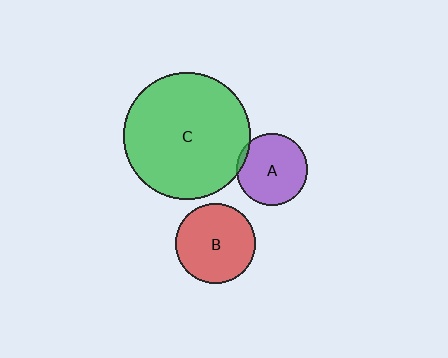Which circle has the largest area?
Circle C (green).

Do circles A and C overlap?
Yes.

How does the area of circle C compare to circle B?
Approximately 2.5 times.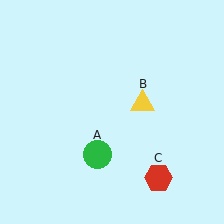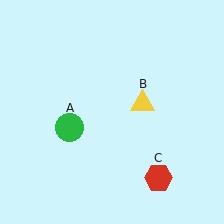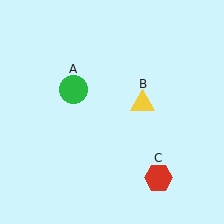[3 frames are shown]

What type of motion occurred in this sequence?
The green circle (object A) rotated clockwise around the center of the scene.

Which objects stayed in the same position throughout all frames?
Yellow triangle (object B) and red hexagon (object C) remained stationary.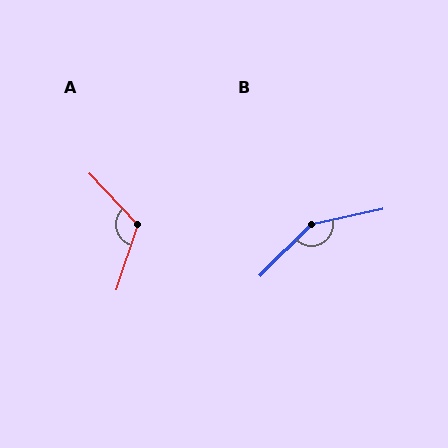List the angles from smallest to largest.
A (119°), B (146°).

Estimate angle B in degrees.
Approximately 146 degrees.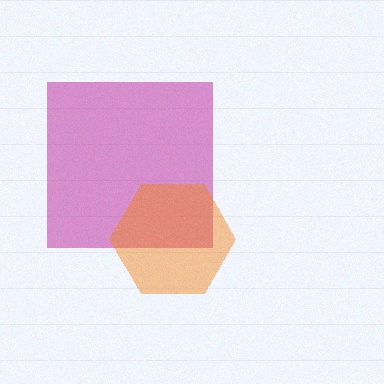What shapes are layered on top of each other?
The layered shapes are: a magenta square, an orange hexagon.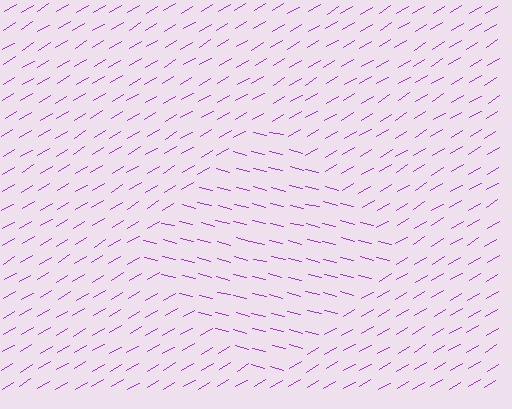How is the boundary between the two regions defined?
The boundary is defined purely by a change in line orientation (approximately 45 degrees difference). All lines are the same color and thickness.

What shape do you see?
I see a diamond.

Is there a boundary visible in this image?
Yes, there is a texture boundary formed by a change in line orientation.